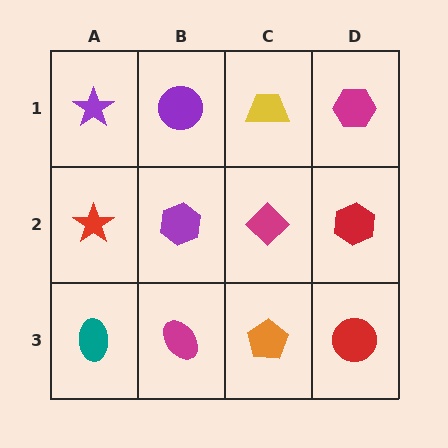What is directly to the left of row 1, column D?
A yellow trapezoid.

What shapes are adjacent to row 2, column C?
A yellow trapezoid (row 1, column C), an orange pentagon (row 3, column C), a purple hexagon (row 2, column B), a red hexagon (row 2, column D).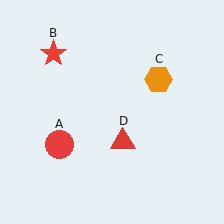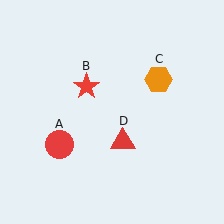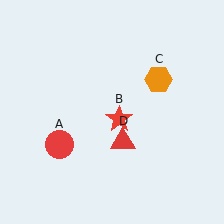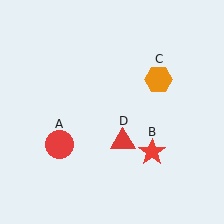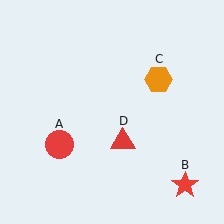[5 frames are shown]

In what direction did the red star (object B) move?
The red star (object B) moved down and to the right.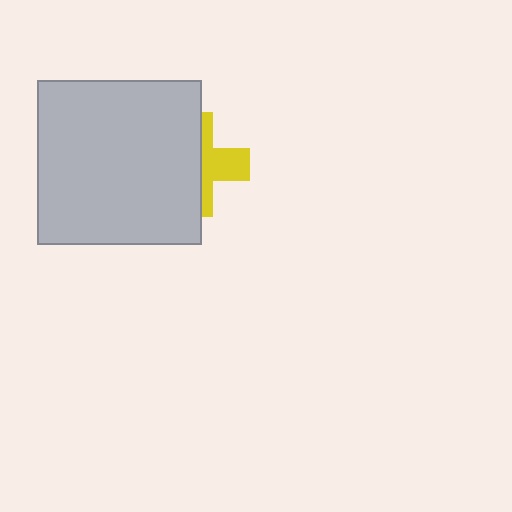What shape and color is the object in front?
The object in front is a light gray square.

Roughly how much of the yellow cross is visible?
A small part of it is visible (roughly 41%).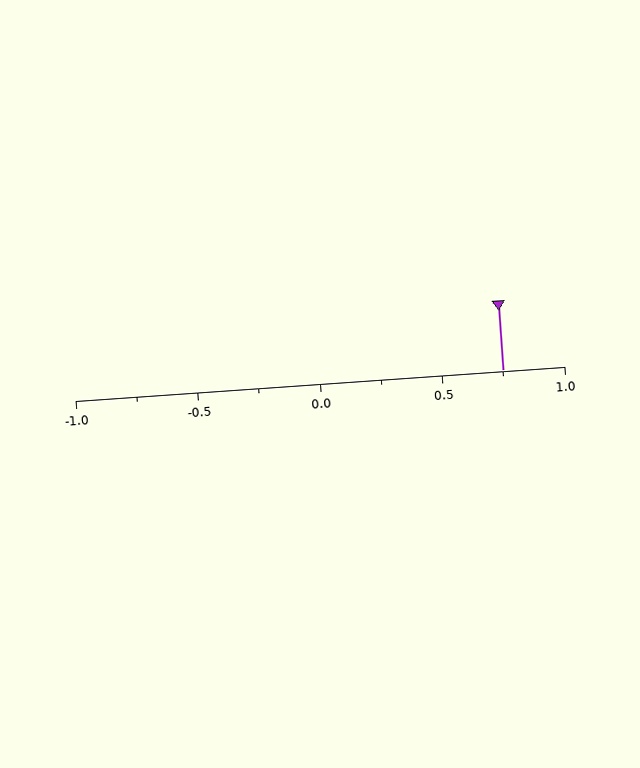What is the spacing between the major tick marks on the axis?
The major ticks are spaced 0.5 apart.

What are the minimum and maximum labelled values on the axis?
The axis runs from -1.0 to 1.0.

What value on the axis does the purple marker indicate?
The marker indicates approximately 0.75.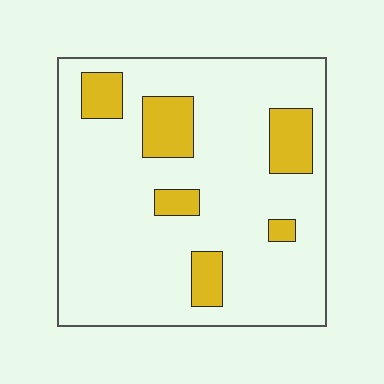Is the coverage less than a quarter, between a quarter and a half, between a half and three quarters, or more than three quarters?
Less than a quarter.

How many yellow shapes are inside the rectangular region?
6.